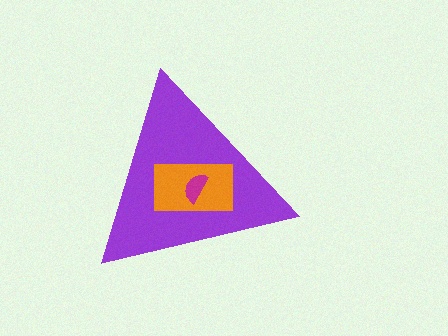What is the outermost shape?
The purple triangle.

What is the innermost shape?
The magenta semicircle.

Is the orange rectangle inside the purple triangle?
Yes.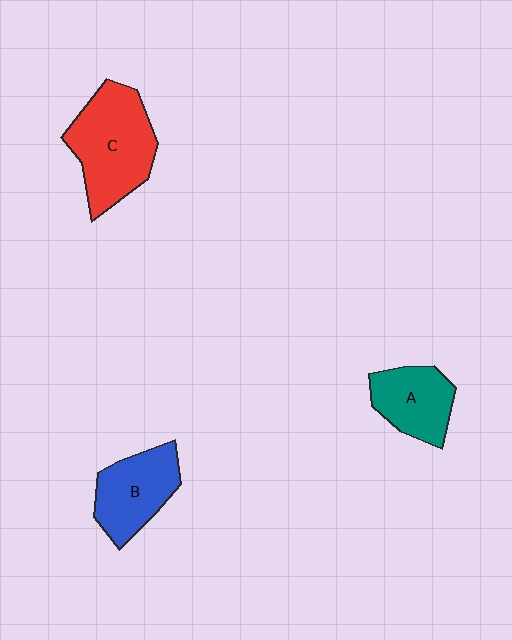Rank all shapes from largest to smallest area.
From largest to smallest: C (red), B (blue), A (teal).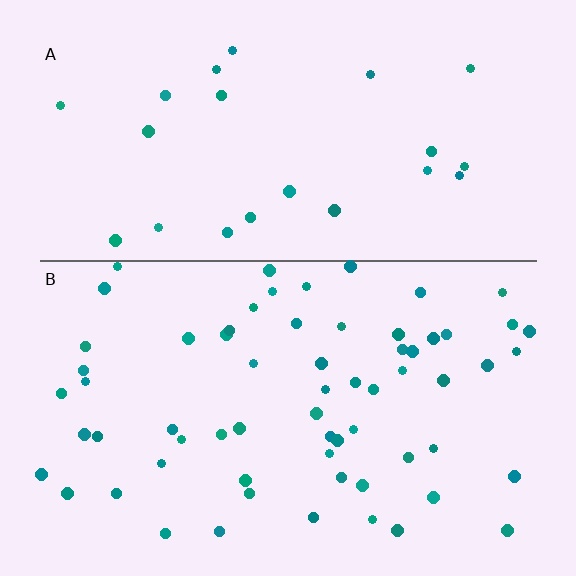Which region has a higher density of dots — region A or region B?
B (the bottom).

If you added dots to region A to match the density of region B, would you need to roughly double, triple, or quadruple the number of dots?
Approximately triple.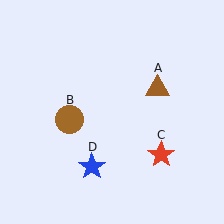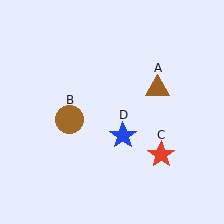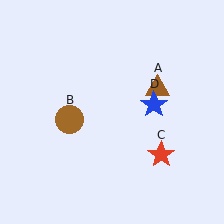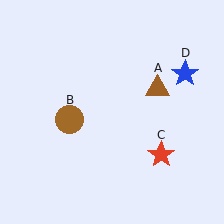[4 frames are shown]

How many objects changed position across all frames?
1 object changed position: blue star (object D).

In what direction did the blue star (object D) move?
The blue star (object D) moved up and to the right.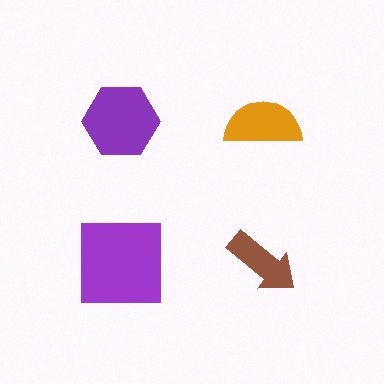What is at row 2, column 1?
A purple square.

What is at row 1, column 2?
An orange semicircle.